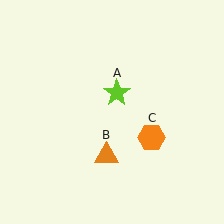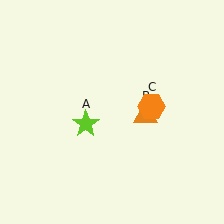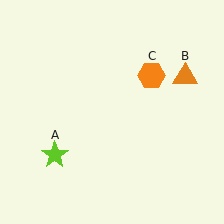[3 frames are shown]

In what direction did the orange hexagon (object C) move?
The orange hexagon (object C) moved up.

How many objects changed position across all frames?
3 objects changed position: lime star (object A), orange triangle (object B), orange hexagon (object C).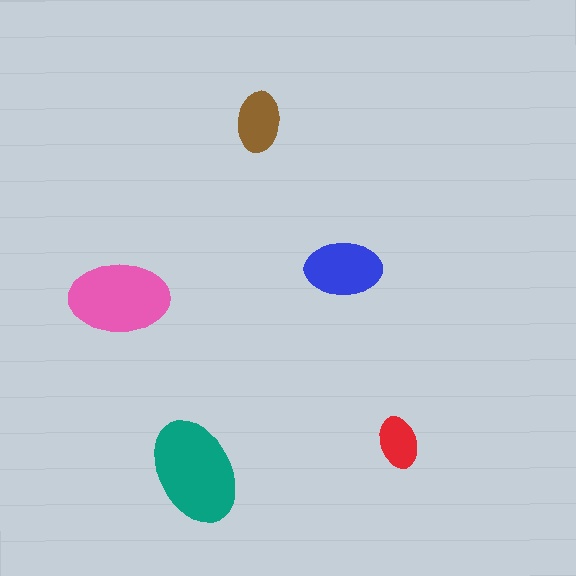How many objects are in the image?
There are 5 objects in the image.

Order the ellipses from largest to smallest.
the teal one, the pink one, the blue one, the brown one, the red one.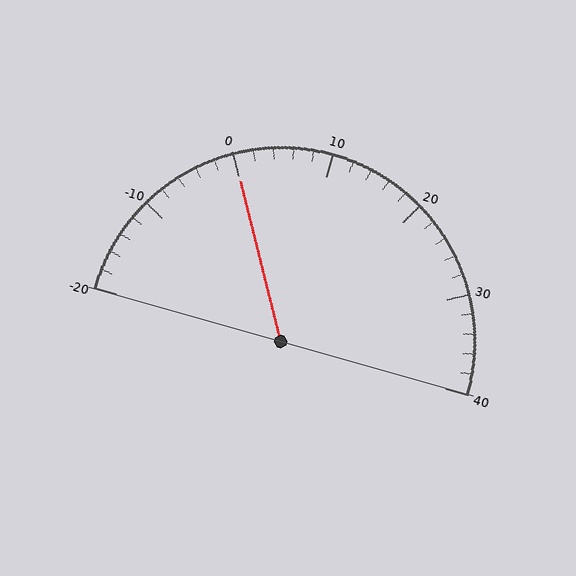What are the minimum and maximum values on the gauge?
The gauge ranges from -20 to 40.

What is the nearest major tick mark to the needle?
The nearest major tick mark is 0.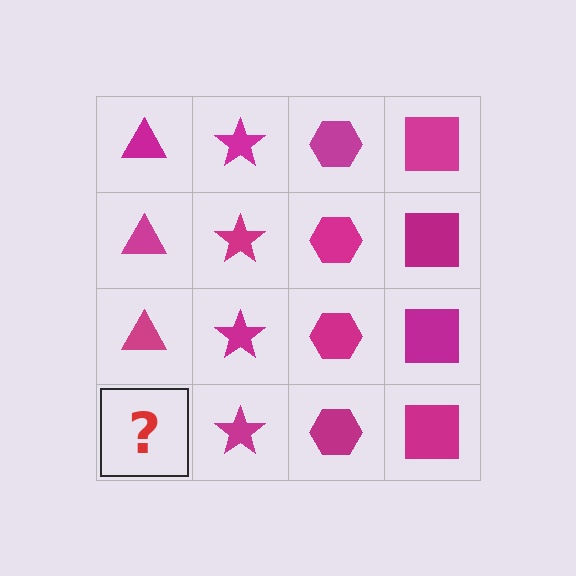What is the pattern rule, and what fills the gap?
The rule is that each column has a consistent shape. The gap should be filled with a magenta triangle.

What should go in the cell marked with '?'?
The missing cell should contain a magenta triangle.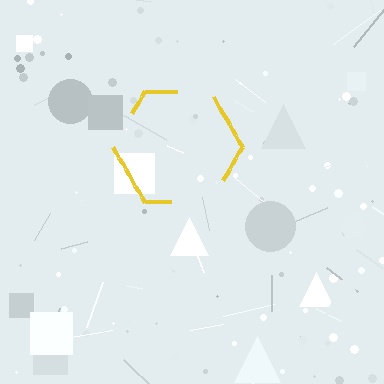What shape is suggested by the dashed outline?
The dashed outline suggests a hexagon.